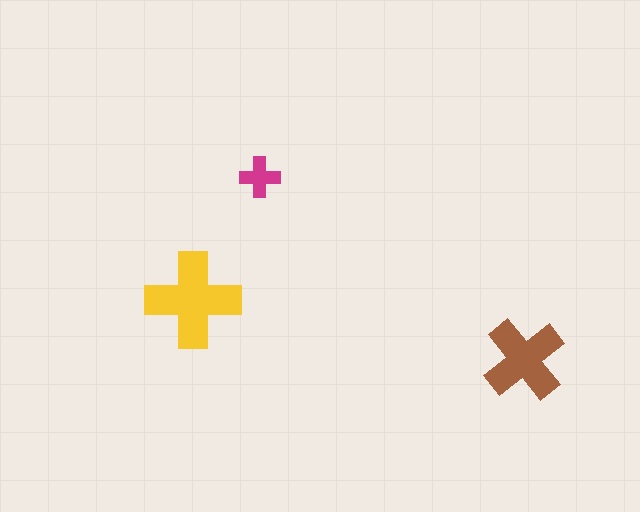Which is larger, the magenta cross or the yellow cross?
The yellow one.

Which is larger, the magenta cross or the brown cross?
The brown one.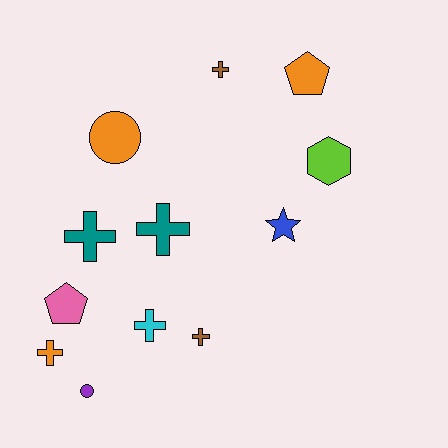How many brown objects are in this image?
There are 2 brown objects.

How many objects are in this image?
There are 12 objects.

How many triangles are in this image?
There are no triangles.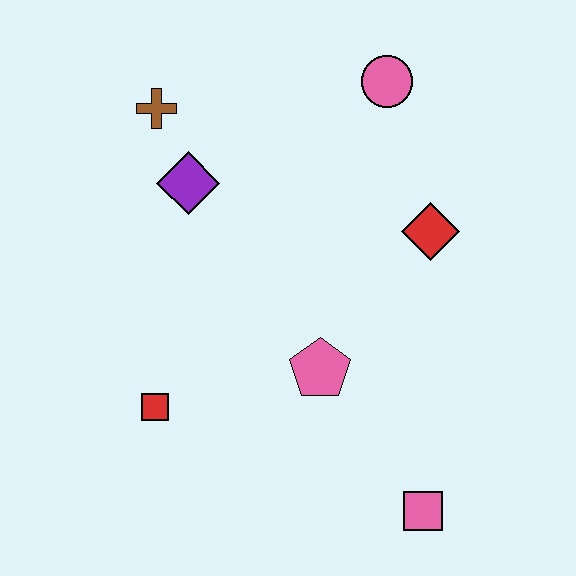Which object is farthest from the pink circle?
The pink square is farthest from the pink circle.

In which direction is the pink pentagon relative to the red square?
The pink pentagon is to the right of the red square.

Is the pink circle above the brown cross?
Yes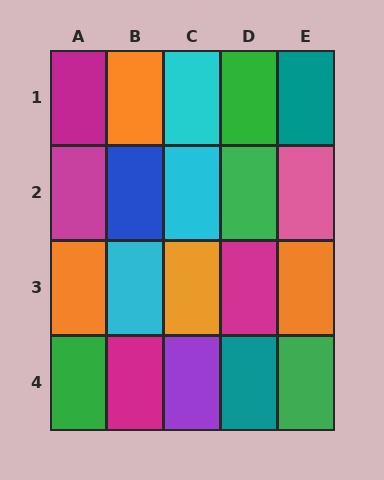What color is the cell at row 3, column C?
Orange.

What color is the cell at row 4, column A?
Green.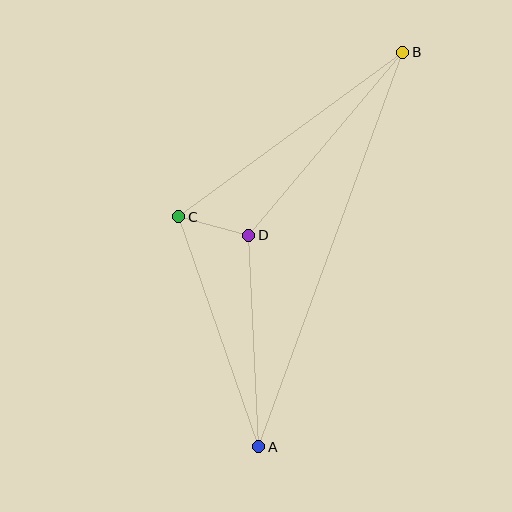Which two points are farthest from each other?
Points A and B are farthest from each other.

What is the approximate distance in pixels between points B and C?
The distance between B and C is approximately 278 pixels.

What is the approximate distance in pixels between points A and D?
The distance between A and D is approximately 212 pixels.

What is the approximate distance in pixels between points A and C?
The distance between A and C is approximately 244 pixels.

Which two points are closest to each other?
Points C and D are closest to each other.